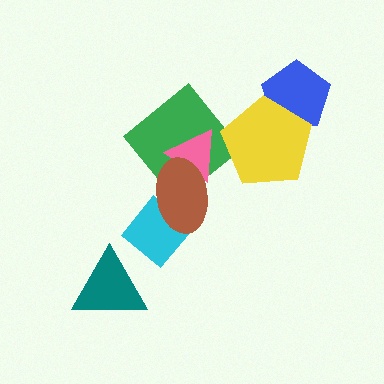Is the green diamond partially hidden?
Yes, it is partially covered by another shape.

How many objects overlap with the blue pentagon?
1 object overlaps with the blue pentagon.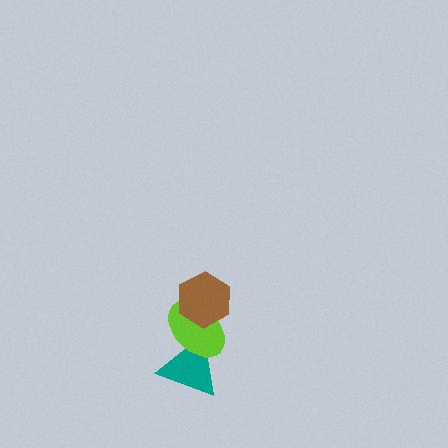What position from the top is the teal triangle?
The teal triangle is 3rd from the top.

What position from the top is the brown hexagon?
The brown hexagon is 1st from the top.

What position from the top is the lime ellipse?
The lime ellipse is 2nd from the top.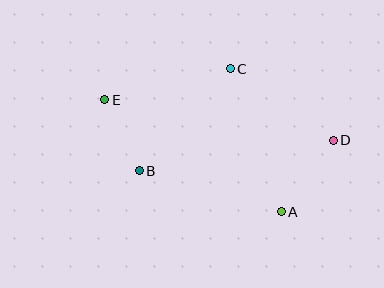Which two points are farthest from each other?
Points D and E are farthest from each other.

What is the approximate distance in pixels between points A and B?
The distance between A and B is approximately 148 pixels.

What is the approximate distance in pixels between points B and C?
The distance between B and C is approximately 137 pixels.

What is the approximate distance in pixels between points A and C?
The distance between A and C is approximately 152 pixels.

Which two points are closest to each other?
Points B and E are closest to each other.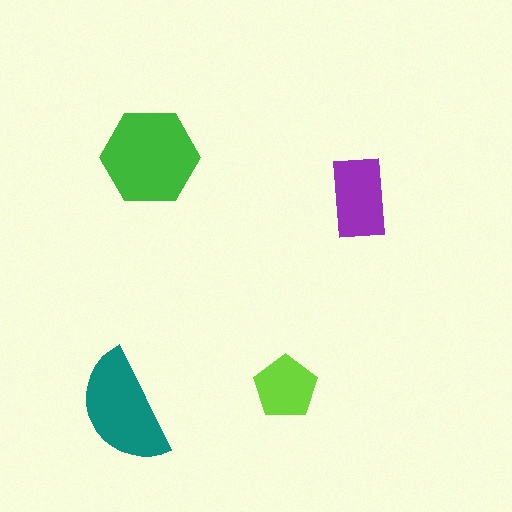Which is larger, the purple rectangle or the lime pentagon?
The purple rectangle.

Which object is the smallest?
The lime pentagon.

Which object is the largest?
The green hexagon.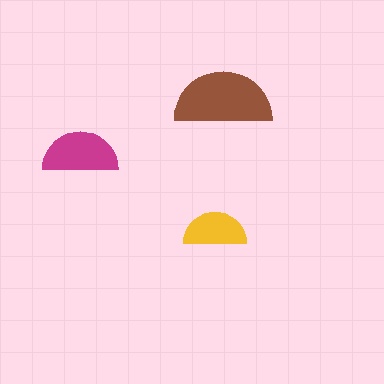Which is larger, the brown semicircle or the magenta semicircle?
The brown one.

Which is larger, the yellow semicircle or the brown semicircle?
The brown one.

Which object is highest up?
The brown semicircle is topmost.